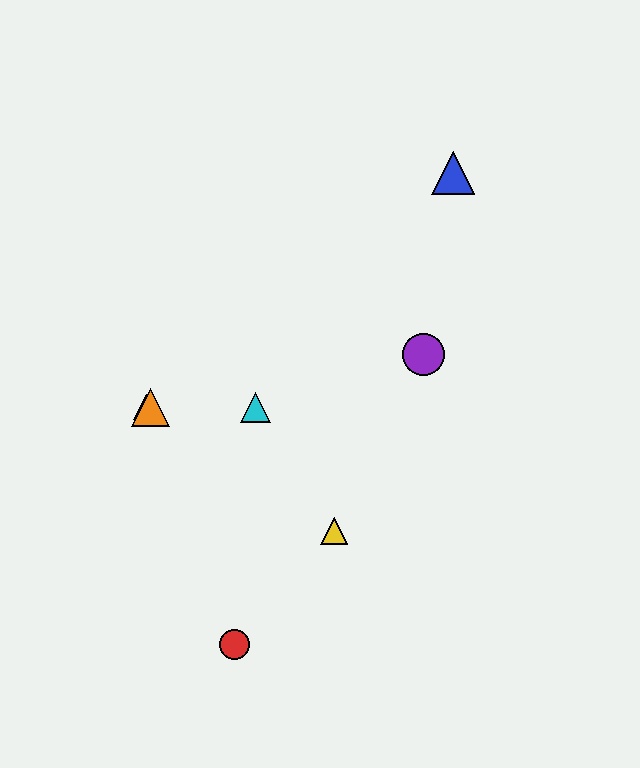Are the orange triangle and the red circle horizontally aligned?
No, the orange triangle is at y≈407 and the red circle is at y≈645.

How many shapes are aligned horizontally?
3 shapes (the green triangle, the orange triangle, the cyan triangle) are aligned horizontally.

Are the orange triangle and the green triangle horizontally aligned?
Yes, both are at y≈407.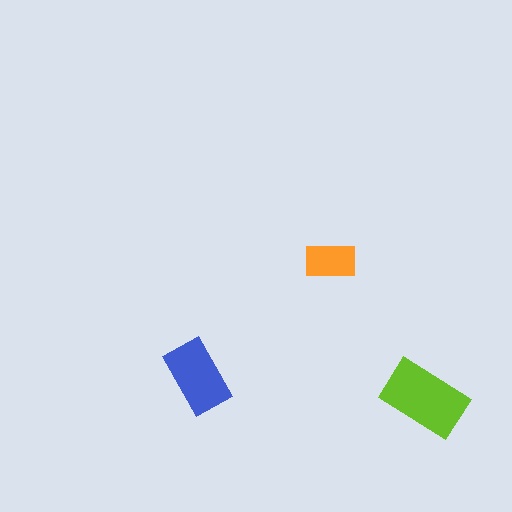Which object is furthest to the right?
The lime rectangle is rightmost.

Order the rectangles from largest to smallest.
the lime one, the blue one, the orange one.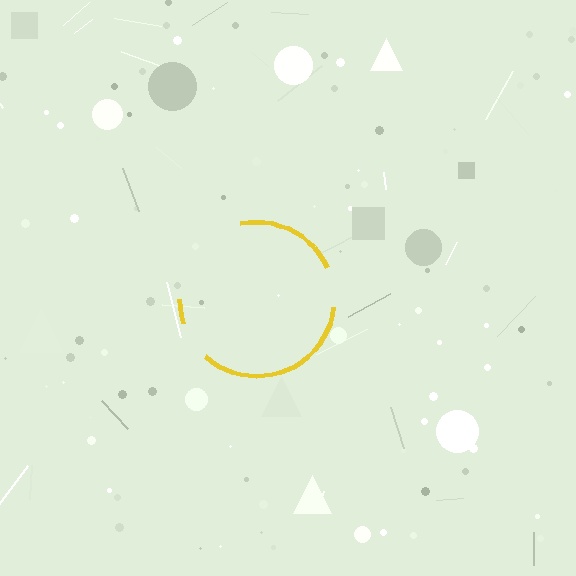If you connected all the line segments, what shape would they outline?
They would outline a circle.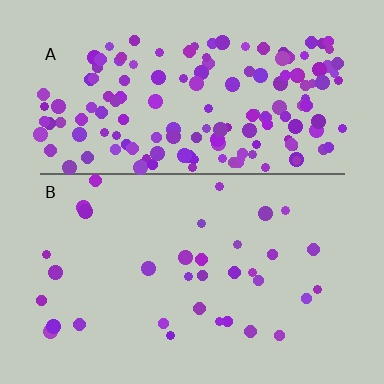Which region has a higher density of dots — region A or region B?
A (the top).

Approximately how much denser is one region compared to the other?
Approximately 4.9× — region A over region B.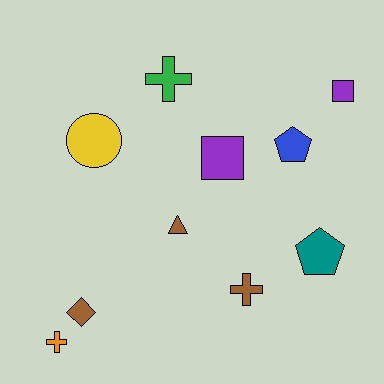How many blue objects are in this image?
There is 1 blue object.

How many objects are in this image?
There are 10 objects.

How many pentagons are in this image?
There are 2 pentagons.